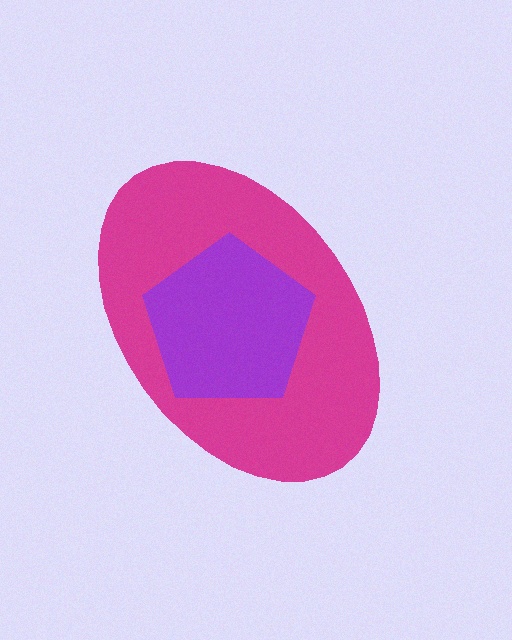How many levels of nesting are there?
2.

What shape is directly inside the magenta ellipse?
The purple pentagon.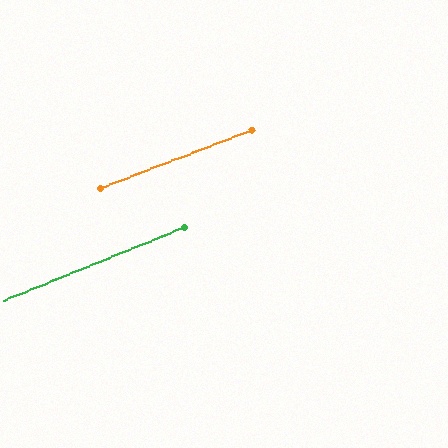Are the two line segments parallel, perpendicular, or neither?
Parallel — their directions differ by only 1.1°.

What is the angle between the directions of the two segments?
Approximately 1 degree.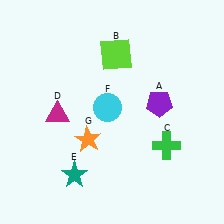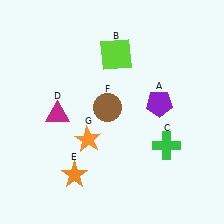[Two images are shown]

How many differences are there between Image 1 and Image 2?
There are 2 differences between the two images.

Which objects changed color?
E changed from teal to orange. F changed from cyan to brown.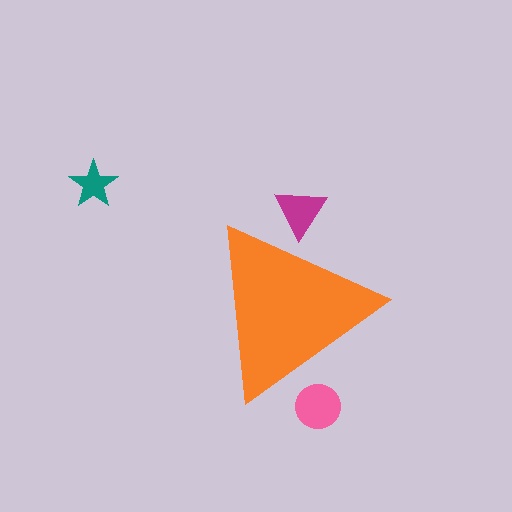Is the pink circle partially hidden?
Yes, the pink circle is partially hidden behind the orange triangle.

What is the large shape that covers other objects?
An orange triangle.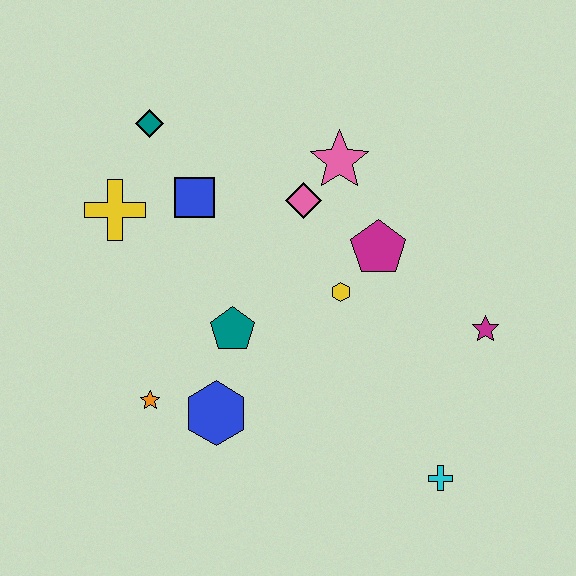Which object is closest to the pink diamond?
The pink star is closest to the pink diamond.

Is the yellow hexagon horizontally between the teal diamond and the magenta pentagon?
Yes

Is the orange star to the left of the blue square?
Yes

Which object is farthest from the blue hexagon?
The teal diamond is farthest from the blue hexagon.